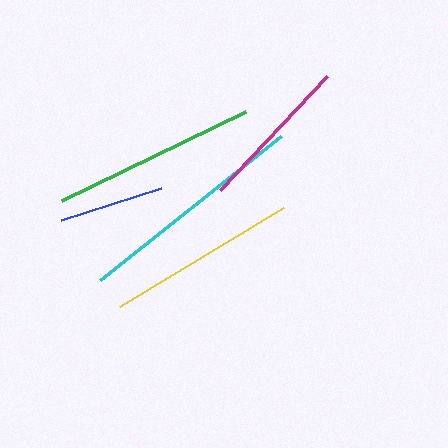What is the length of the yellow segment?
The yellow segment is approximately 192 pixels long.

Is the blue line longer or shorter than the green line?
The green line is longer than the blue line.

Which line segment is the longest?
The cyan line is the longest at approximately 231 pixels.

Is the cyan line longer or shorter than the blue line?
The cyan line is longer than the blue line.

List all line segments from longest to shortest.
From longest to shortest: cyan, green, yellow, magenta, blue.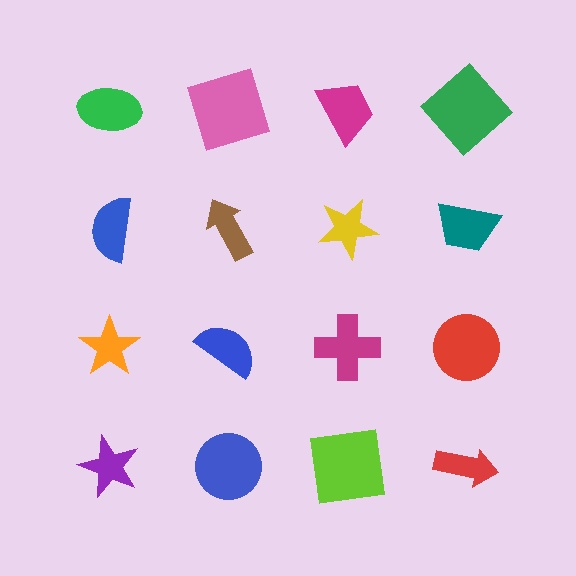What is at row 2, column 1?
A blue semicircle.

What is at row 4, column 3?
A lime square.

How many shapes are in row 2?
4 shapes.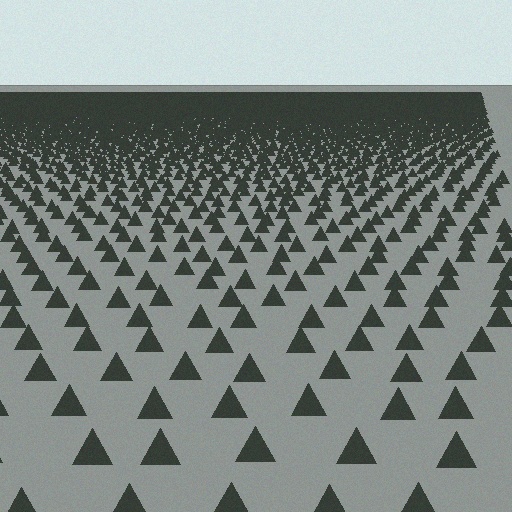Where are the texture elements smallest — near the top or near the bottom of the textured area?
Near the top.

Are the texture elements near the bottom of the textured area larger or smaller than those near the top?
Larger. Near the bottom, elements are closer to the viewer and appear at a bigger on-screen size.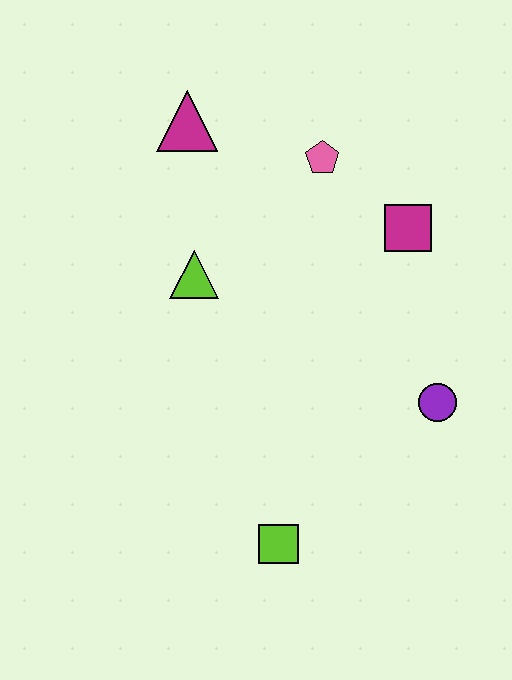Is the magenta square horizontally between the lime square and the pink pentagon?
No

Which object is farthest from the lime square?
The magenta triangle is farthest from the lime square.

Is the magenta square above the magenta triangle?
No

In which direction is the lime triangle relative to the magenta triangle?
The lime triangle is below the magenta triangle.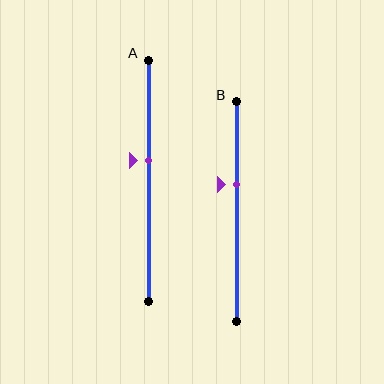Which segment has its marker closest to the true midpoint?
Segment A has its marker closest to the true midpoint.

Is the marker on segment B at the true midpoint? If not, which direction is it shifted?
No, the marker on segment B is shifted upward by about 13% of the segment length.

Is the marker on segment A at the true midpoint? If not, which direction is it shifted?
No, the marker on segment A is shifted upward by about 8% of the segment length.